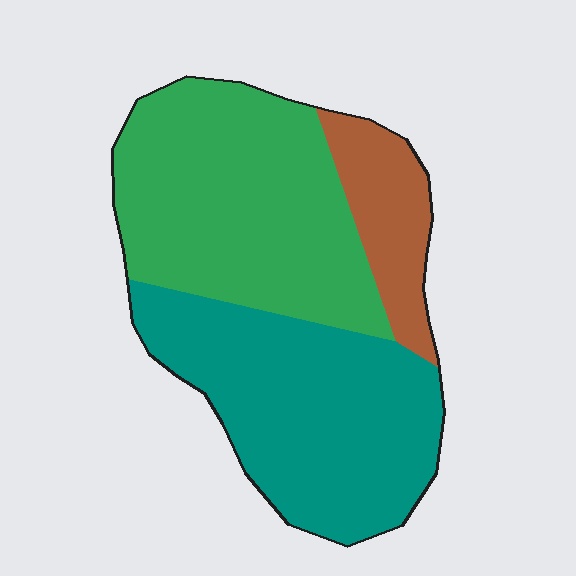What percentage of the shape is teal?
Teal covers about 40% of the shape.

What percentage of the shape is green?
Green covers about 45% of the shape.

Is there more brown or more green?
Green.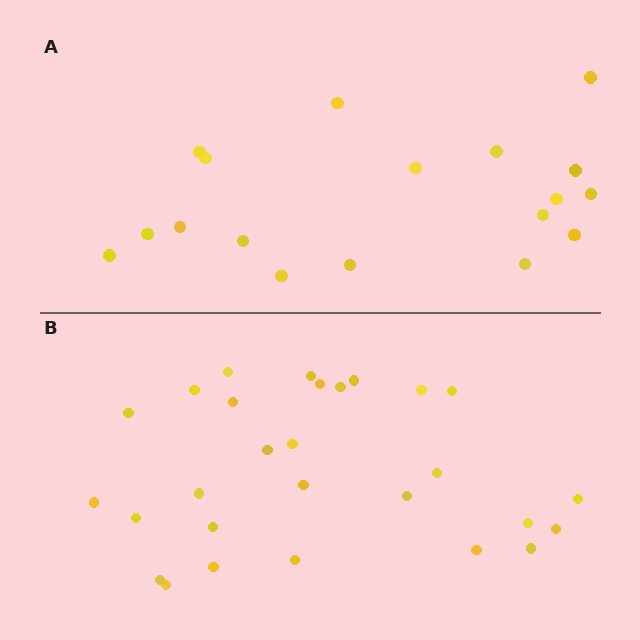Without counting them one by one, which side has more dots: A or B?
Region B (the bottom region) has more dots.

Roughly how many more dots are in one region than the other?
Region B has roughly 10 or so more dots than region A.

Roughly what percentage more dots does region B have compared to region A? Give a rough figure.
About 55% more.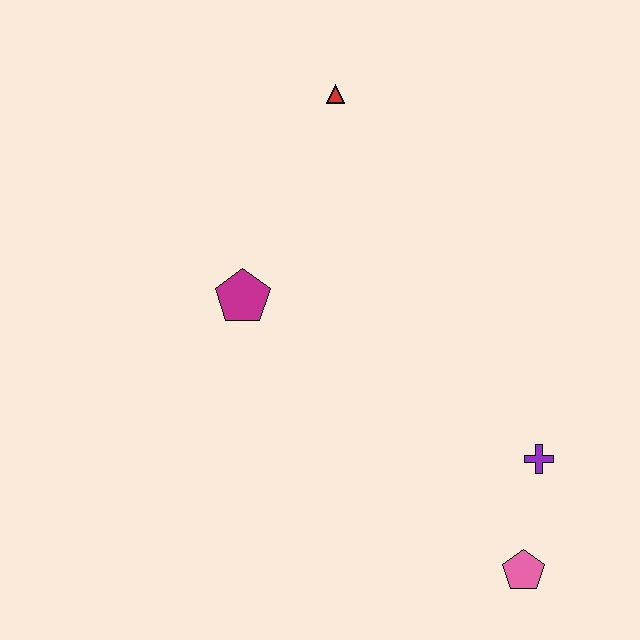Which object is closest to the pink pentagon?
The purple cross is closest to the pink pentagon.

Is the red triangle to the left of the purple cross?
Yes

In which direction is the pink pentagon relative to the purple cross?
The pink pentagon is below the purple cross.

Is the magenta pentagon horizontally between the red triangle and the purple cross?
No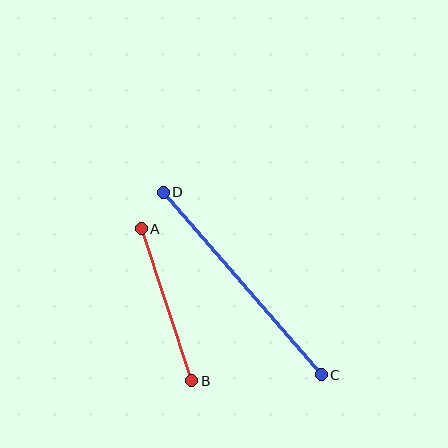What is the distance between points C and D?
The distance is approximately 242 pixels.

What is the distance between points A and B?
The distance is approximately 160 pixels.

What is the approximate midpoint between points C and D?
The midpoint is at approximately (242, 284) pixels.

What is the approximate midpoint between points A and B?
The midpoint is at approximately (167, 305) pixels.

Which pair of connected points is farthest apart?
Points C and D are farthest apart.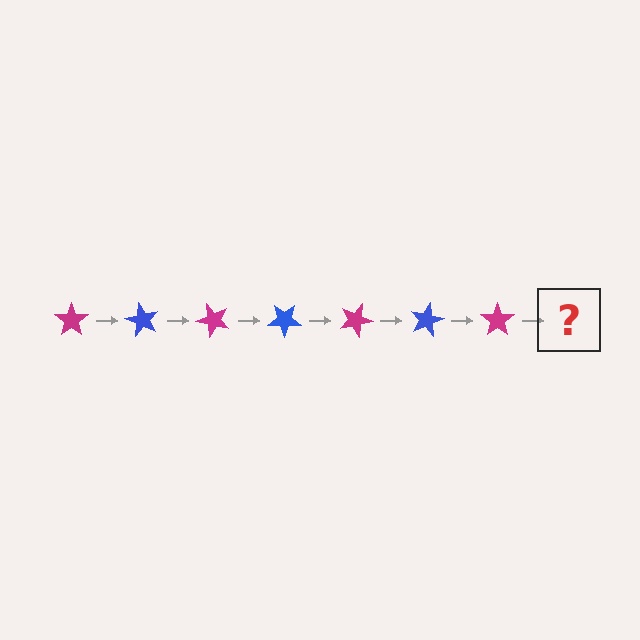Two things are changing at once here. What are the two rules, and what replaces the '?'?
The two rules are that it rotates 60 degrees each step and the color cycles through magenta and blue. The '?' should be a blue star, rotated 420 degrees from the start.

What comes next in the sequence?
The next element should be a blue star, rotated 420 degrees from the start.